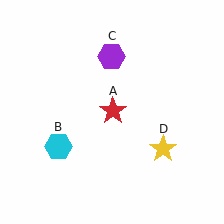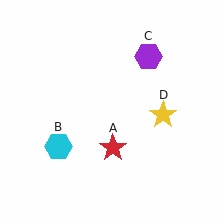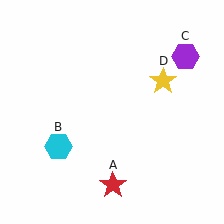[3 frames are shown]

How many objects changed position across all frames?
3 objects changed position: red star (object A), purple hexagon (object C), yellow star (object D).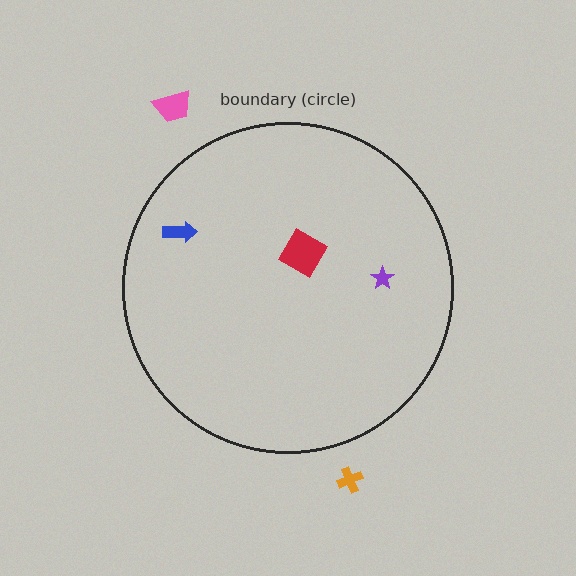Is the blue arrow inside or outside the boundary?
Inside.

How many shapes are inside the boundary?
3 inside, 2 outside.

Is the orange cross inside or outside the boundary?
Outside.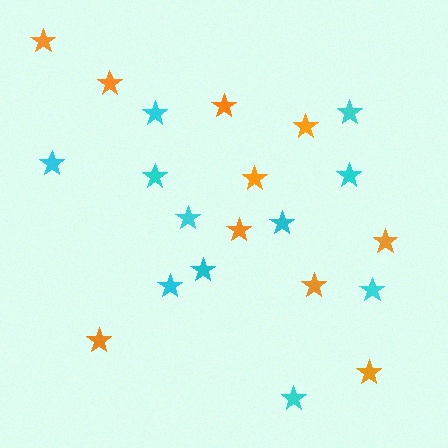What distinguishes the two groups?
There are 2 groups: one group of cyan stars (11) and one group of orange stars (10).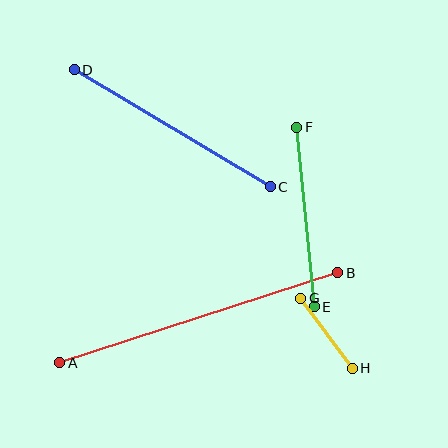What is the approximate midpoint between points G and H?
The midpoint is at approximately (326, 333) pixels.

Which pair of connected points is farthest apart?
Points A and B are farthest apart.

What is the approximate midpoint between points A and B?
The midpoint is at approximately (199, 318) pixels.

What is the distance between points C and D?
The distance is approximately 228 pixels.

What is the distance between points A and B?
The distance is approximately 292 pixels.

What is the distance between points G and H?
The distance is approximately 87 pixels.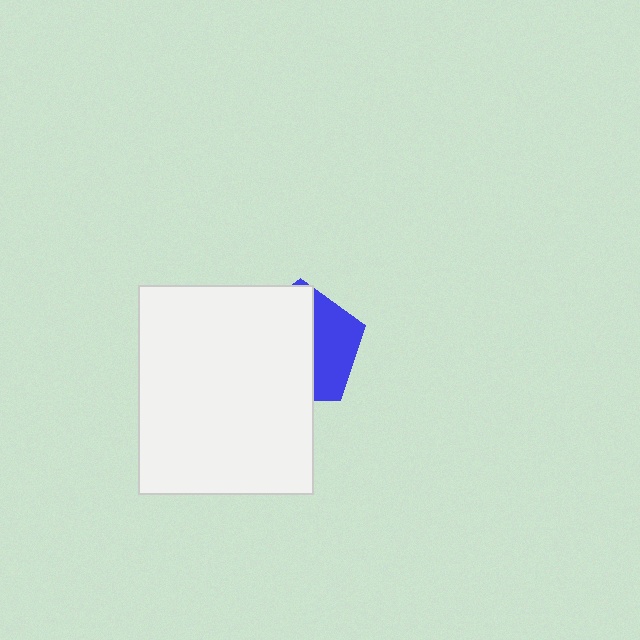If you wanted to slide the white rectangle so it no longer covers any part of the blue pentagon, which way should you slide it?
Slide it left — that is the most direct way to separate the two shapes.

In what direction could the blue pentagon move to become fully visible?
The blue pentagon could move right. That would shift it out from behind the white rectangle entirely.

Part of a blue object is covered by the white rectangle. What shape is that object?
It is a pentagon.